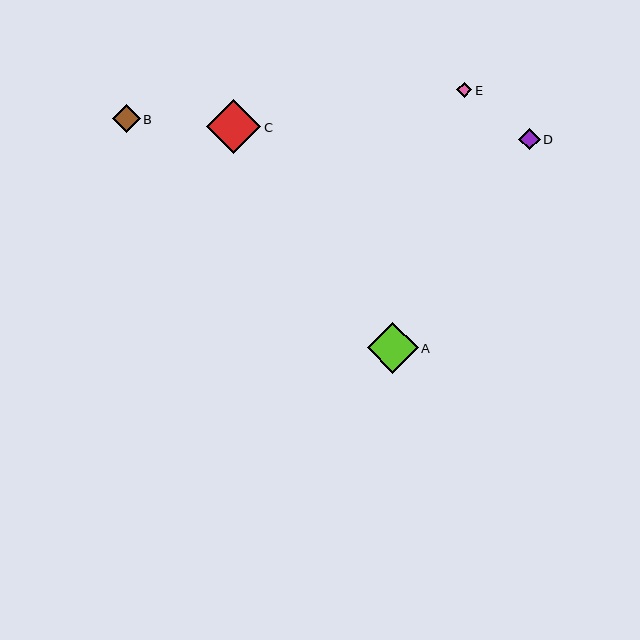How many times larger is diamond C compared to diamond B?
Diamond C is approximately 1.9 times the size of diamond B.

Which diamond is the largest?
Diamond C is the largest with a size of approximately 54 pixels.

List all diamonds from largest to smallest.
From largest to smallest: C, A, B, D, E.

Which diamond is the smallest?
Diamond E is the smallest with a size of approximately 15 pixels.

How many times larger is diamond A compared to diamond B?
Diamond A is approximately 1.8 times the size of diamond B.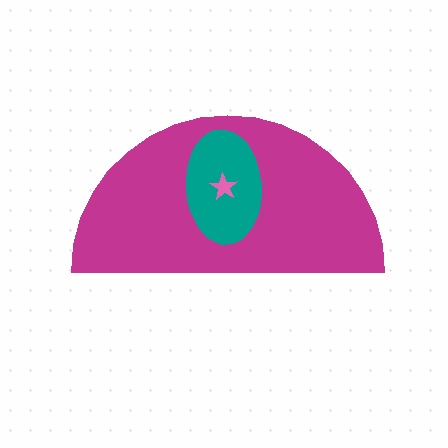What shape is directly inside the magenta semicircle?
The teal ellipse.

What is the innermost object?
The pink star.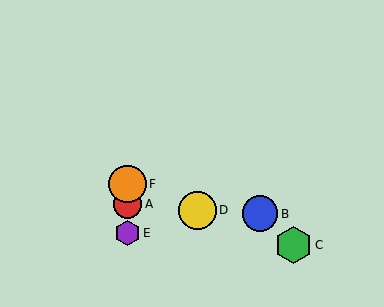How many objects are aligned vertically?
3 objects (A, E, F) are aligned vertically.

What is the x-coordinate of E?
Object E is at x≈127.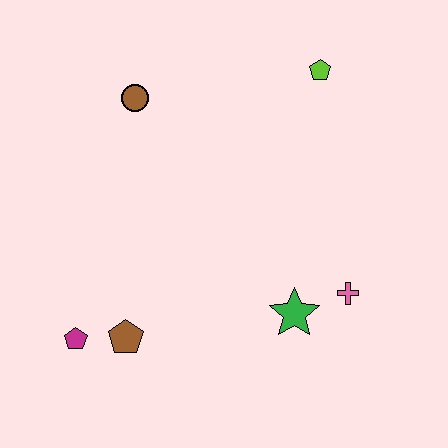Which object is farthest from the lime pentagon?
The magenta pentagon is farthest from the lime pentagon.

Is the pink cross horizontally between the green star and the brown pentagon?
No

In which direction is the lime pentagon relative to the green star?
The lime pentagon is above the green star.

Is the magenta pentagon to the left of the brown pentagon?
Yes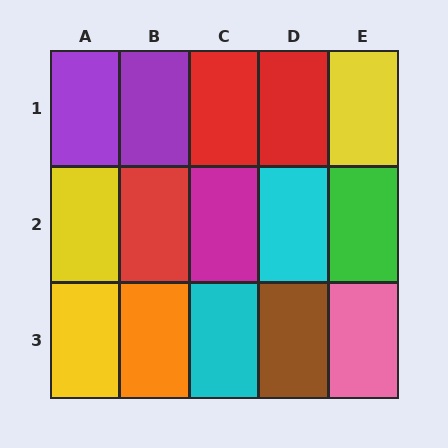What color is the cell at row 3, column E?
Pink.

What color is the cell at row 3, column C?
Cyan.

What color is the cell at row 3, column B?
Orange.